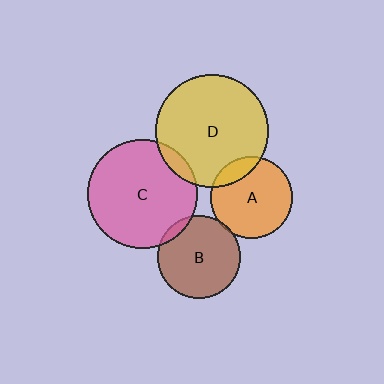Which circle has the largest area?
Circle D (yellow).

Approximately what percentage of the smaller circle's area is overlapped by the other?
Approximately 5%.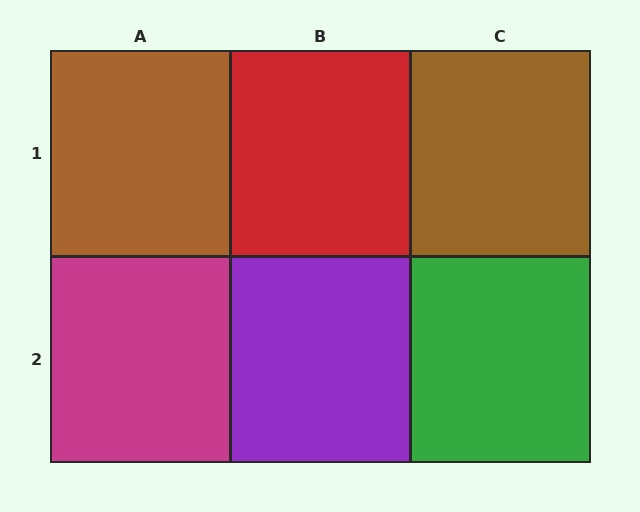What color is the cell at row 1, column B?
Red.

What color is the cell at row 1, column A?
Brown.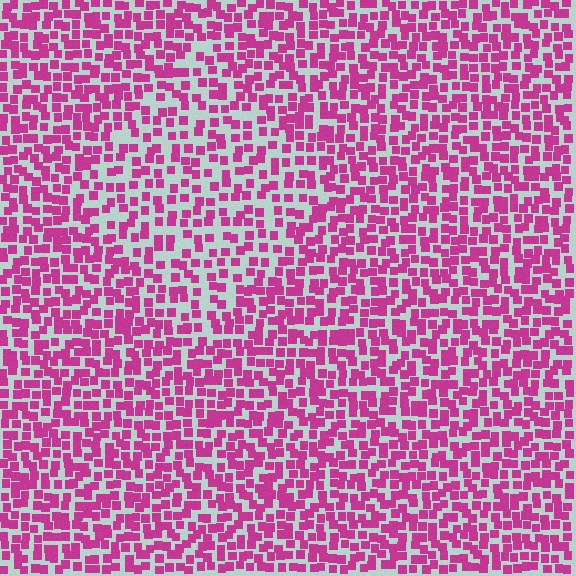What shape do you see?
I see a diamond.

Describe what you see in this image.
The image contains small magenta elements arranged at two different densities. A diamond-shaped region is visible where the elements are less densely packed than the surrounding area.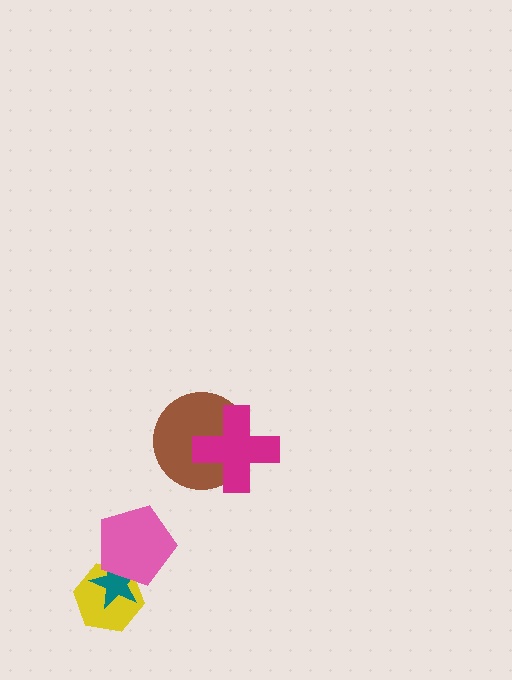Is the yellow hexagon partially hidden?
Yes, it is partially covered by another shape.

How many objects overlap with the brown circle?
1 object overlaps with the brown circle.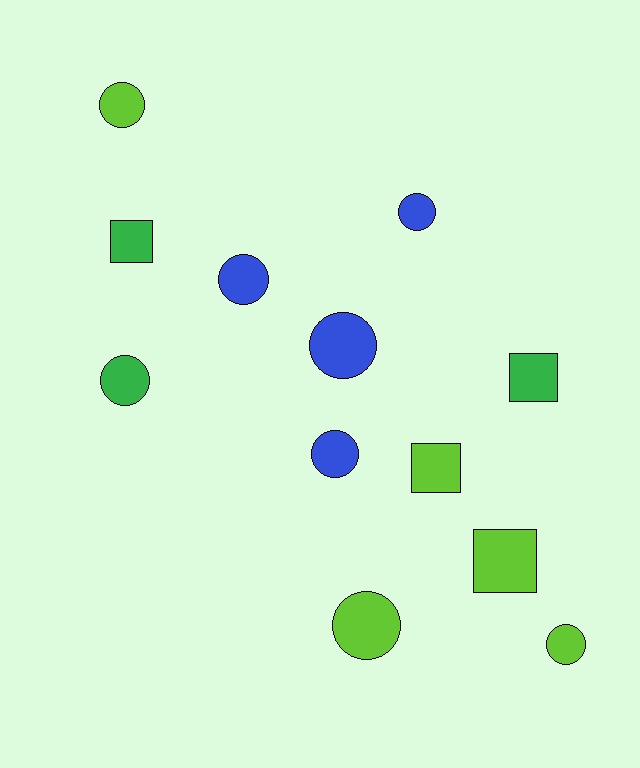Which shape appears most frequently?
Circle, with 8 objects.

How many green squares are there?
There are 2 green squares.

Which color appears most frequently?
Lime, with 5 objects.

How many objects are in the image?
There are 12 objects.